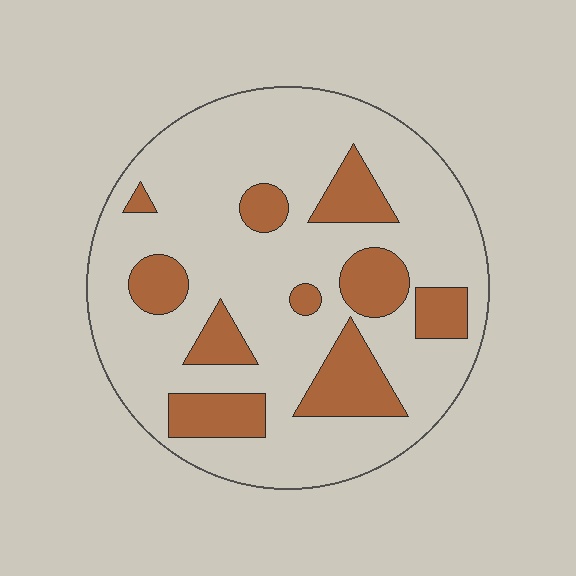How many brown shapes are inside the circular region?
10.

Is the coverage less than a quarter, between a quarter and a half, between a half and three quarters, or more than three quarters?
Less than a quarter.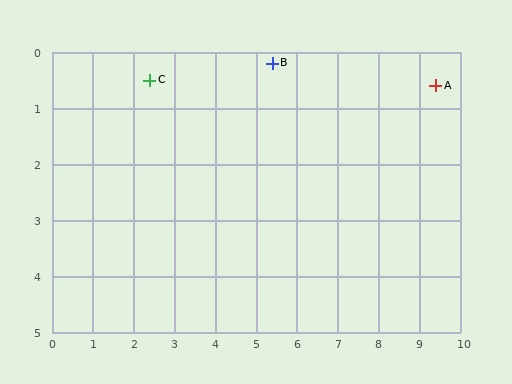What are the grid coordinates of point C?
Point C is at approximately (2.4, 0.5).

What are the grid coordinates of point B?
Point B is at approximately (5.4, 0.2).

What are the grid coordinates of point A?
Point A is at approximately (9.4, 0.6).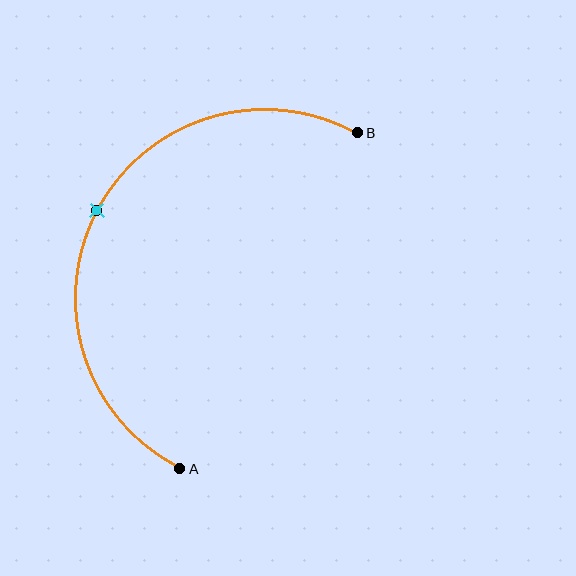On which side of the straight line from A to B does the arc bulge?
The arc bulges to the left of the straight line connecting A and B.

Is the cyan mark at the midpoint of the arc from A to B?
Yes. The cyan mark lies on the arc at equal arc-length from both A and B — it is the arc midpoint.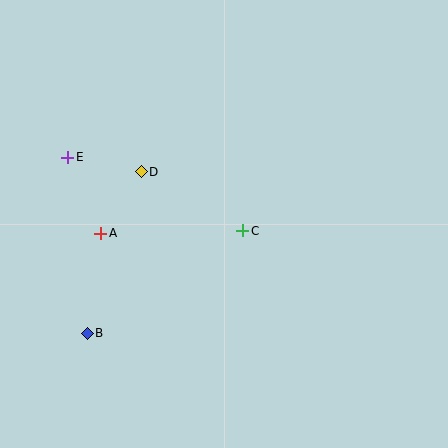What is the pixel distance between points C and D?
The distance between C and D is 118 pixels.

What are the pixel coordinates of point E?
Point E is at (68, 157).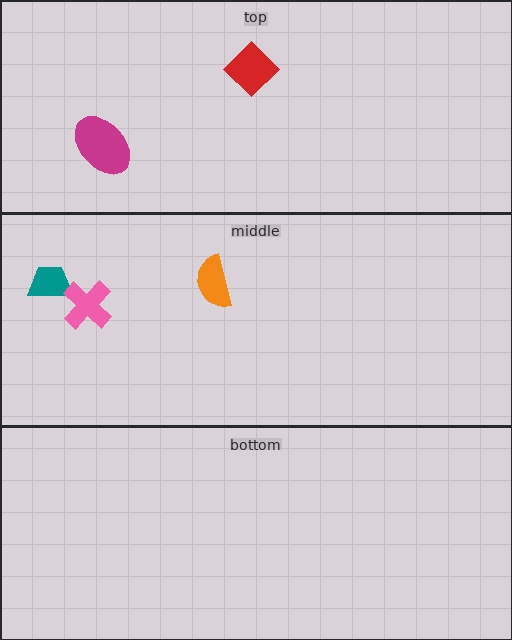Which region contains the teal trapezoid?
The middle region.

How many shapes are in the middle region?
3.